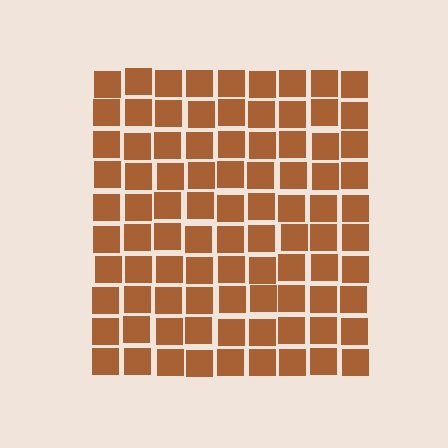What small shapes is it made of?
It is made of small squares.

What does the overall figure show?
The overall figure shows a square.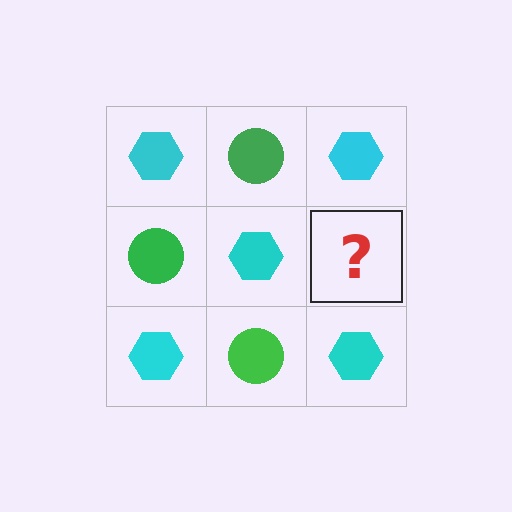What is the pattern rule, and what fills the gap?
The rule is that it alternates cyan hexagon and green circle in a checkerboard pattern. The gap should be filled with a green circle.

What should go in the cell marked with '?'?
The missing cell should contain a green circle.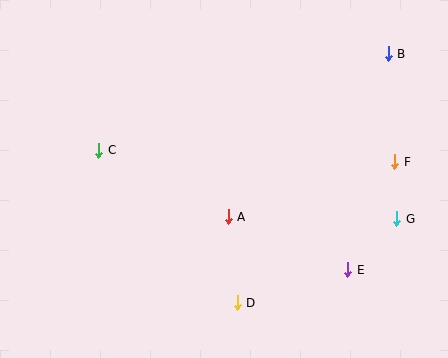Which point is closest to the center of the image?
Point A at (228, 217) is closest to the center.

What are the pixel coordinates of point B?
Point B is at (388, 54).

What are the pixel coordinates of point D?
Point D is at (237, 303).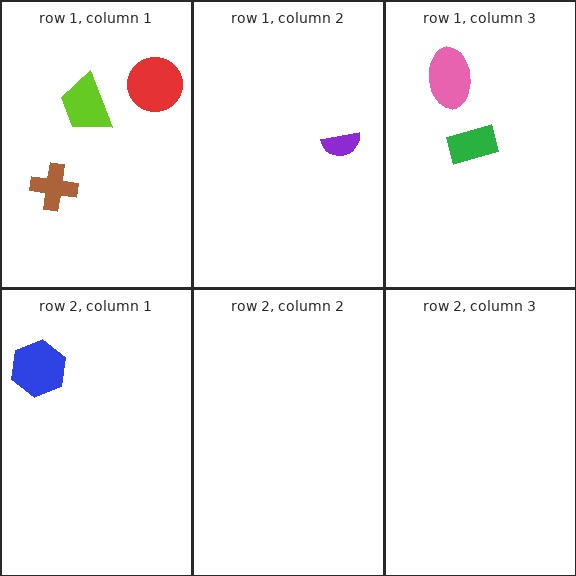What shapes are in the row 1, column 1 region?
The lime trapezoid, the red circle, the brown cross.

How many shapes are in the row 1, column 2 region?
1.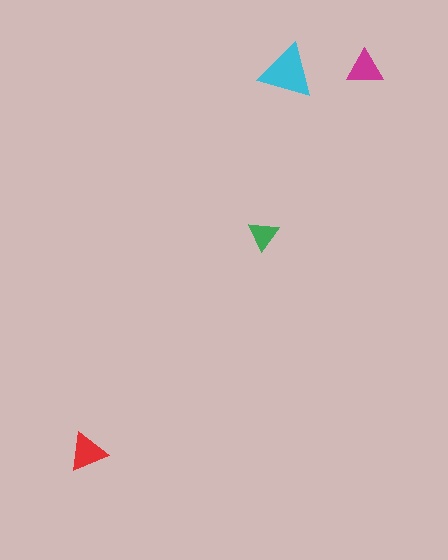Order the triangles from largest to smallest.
the cyan one, the red one, the magenta one, the green one.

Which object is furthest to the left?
The red triangle is leftmost.